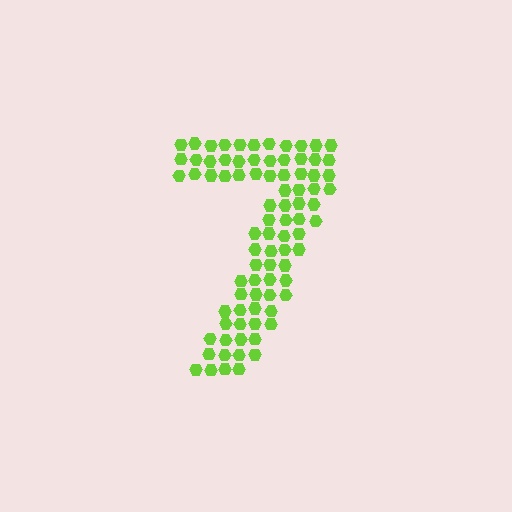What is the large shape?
The large shape is the digit 7.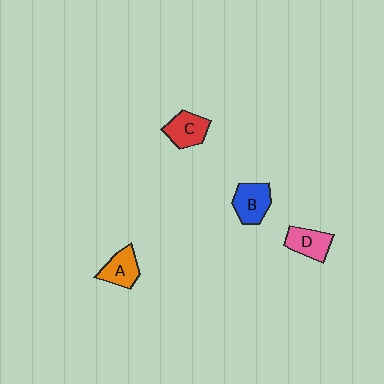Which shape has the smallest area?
Shape A (orange).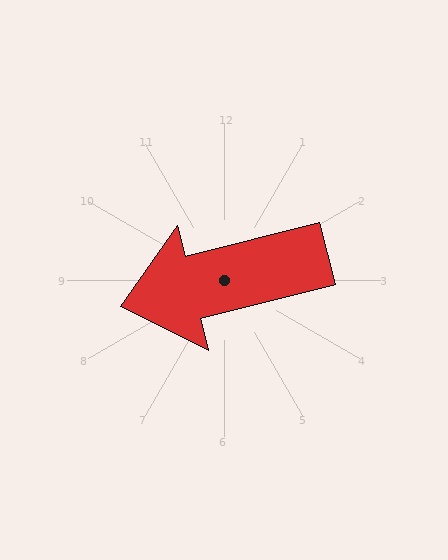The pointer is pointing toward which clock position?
Roughly 9 o'clock.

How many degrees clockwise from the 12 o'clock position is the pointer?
Approximately 256 degrees.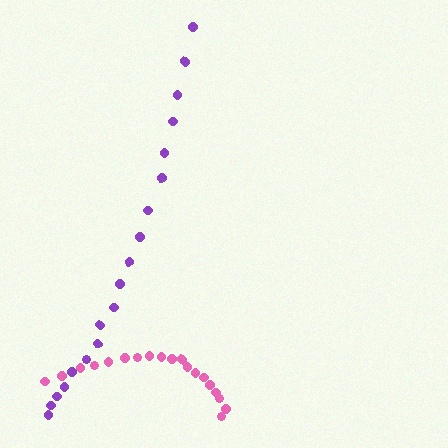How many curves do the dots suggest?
There are 2 distinct paths.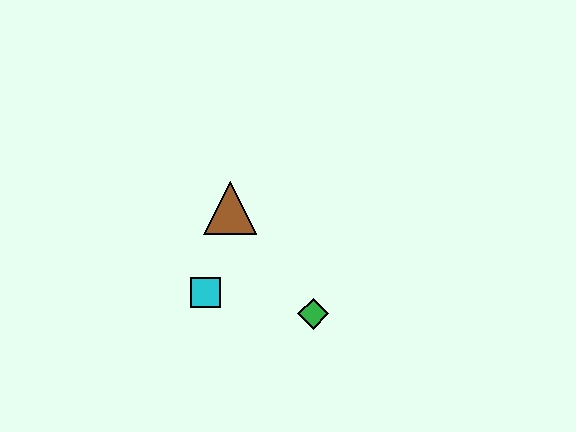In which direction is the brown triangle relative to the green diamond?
The brown triangle is above the green diamond.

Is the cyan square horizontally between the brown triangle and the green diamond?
No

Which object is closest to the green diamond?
The cyan square is closest to the green diamond.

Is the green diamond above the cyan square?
No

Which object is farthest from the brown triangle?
The green diamond is farthest from the brown triangle.